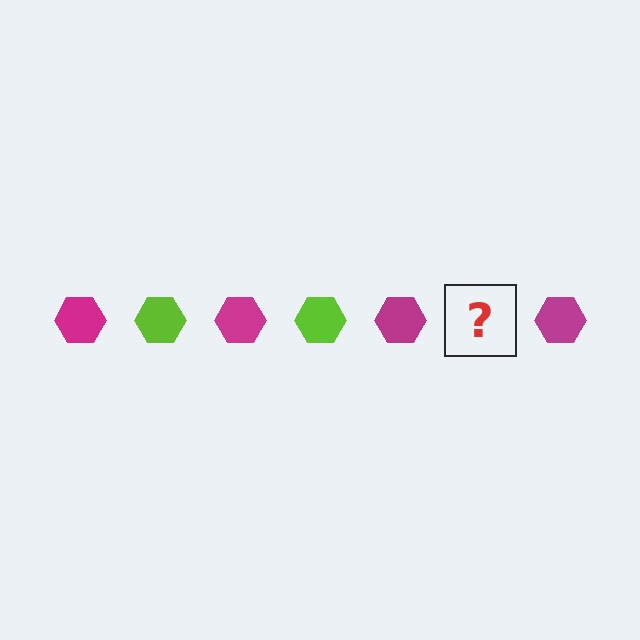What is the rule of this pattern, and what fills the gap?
The rule is that the pattern cycles through magenta, lime hexagons. The gap should be filled with a lime hexagon.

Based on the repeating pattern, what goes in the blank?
The blank should be a lime hexagon.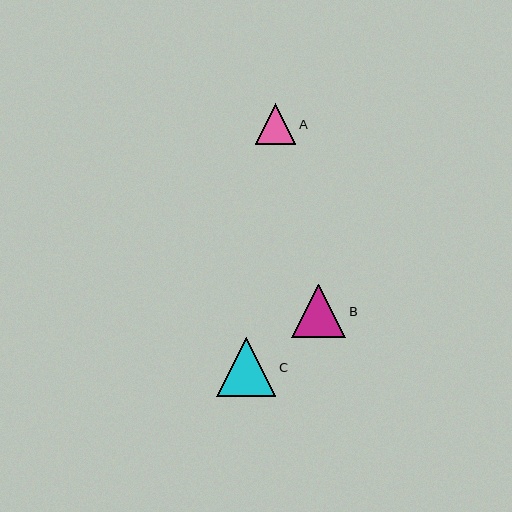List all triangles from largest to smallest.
From largest to smallest: C, B, A.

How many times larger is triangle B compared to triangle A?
Triangle B is approximately 1.3 times the size of triangle A.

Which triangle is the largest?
Triangle C is the largest with a size of approximately 59 pixels.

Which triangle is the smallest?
Triangle A is the smallest with a size of approximately 41 pixels.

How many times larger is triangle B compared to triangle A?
Triangle B is approximately 1.3 times the size of triangle A.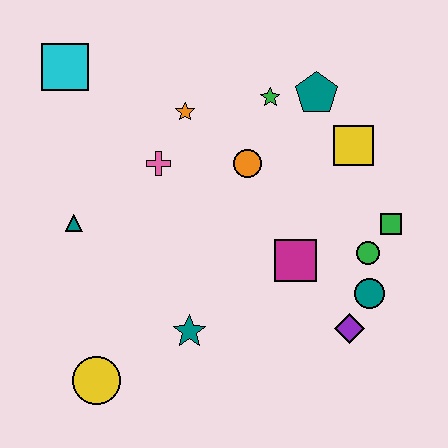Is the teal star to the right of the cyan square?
Yes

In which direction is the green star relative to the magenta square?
The green star is above the magenta square.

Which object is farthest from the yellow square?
The yellow circle is farthest from the yellow square.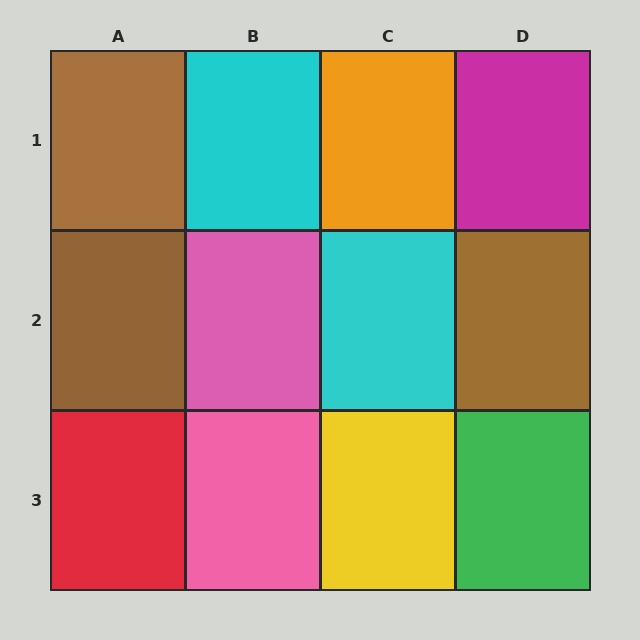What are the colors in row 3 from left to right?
Red, pink, yellow, green.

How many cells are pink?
2 cells are pink.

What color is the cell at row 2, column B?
Pink.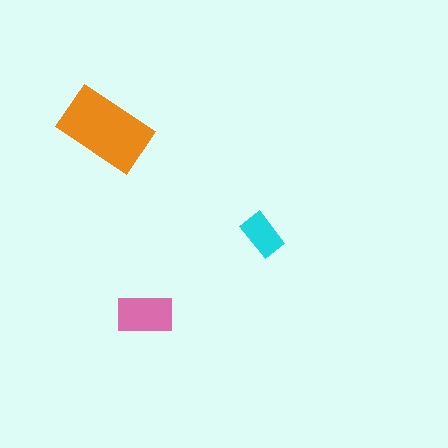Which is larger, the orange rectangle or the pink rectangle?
The orange one.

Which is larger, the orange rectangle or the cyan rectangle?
The orange one.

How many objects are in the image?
There are 3 objects in the image.